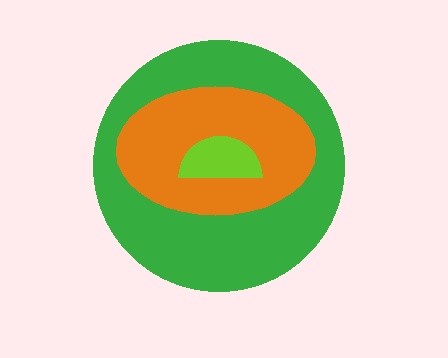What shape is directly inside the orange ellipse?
The lime semicircle.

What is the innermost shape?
The lime semicircle.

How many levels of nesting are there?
3.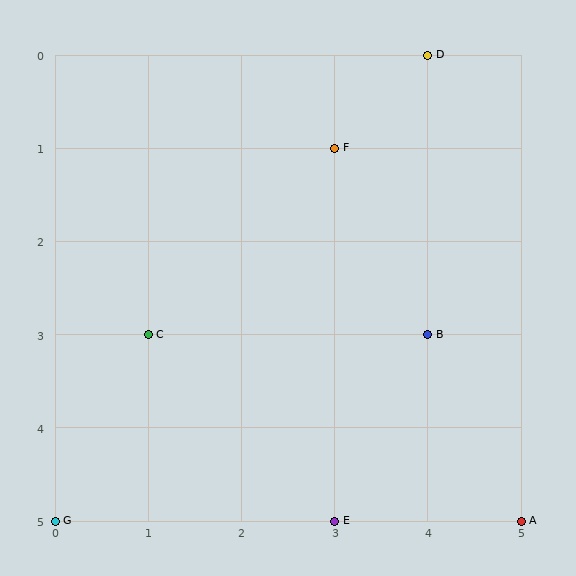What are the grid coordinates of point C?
Point C is at grid coordinates (1, 3).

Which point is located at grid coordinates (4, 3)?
Point B is at (4, 3).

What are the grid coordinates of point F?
Point F is at grid coordinates (3, 1).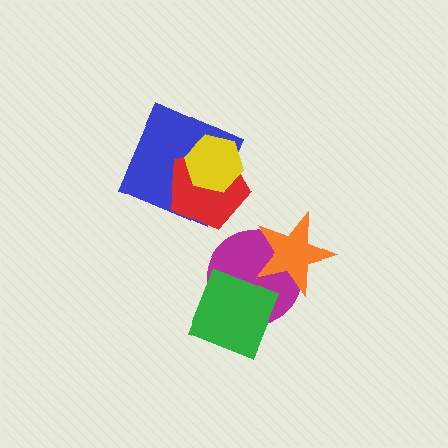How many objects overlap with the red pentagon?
2 objects overlap with the red pentagon.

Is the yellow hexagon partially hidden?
No, no other shape covers it.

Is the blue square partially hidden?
Yes, it is partially covered by another shape.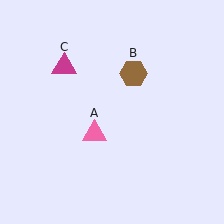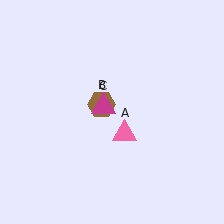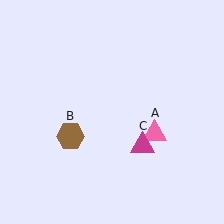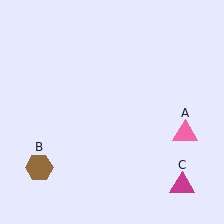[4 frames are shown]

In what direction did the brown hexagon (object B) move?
The brown hexagon (object B) moved down and to the left.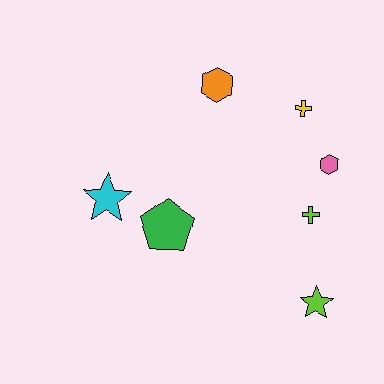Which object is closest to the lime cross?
The pink hexagon is closest to the lime cross.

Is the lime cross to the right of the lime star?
No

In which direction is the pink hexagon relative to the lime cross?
The pink hexagon is above the lime cross.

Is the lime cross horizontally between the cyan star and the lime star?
Yes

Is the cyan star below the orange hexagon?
Yes